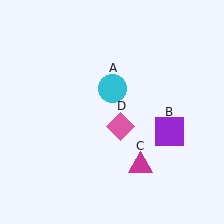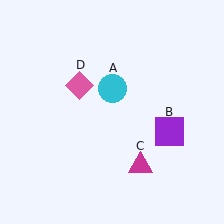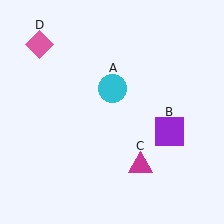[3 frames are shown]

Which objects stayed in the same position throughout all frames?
Cyan circle (object A) and purple square (object B) and magenta triangle (object C) remained stationary.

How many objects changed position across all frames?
1 object changed position: pink diamond (object D).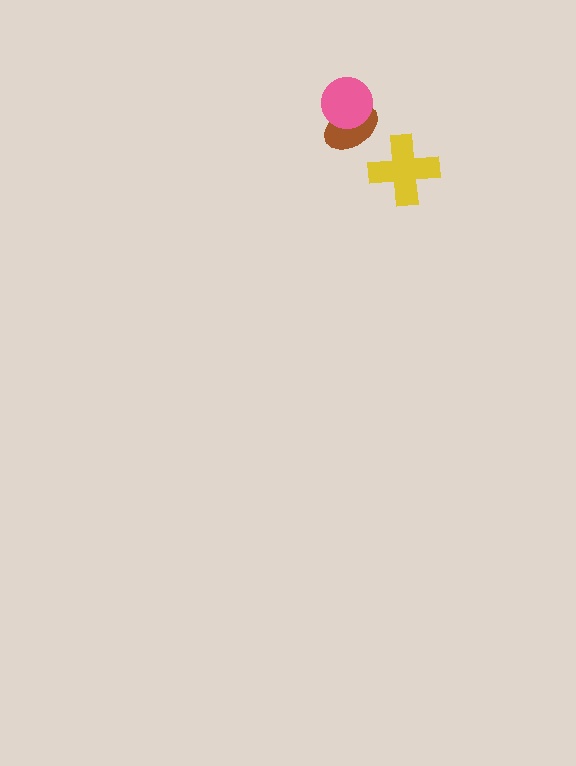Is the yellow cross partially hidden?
No, no other shape covers it.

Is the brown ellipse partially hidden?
Yes, it is partially covered by another shape.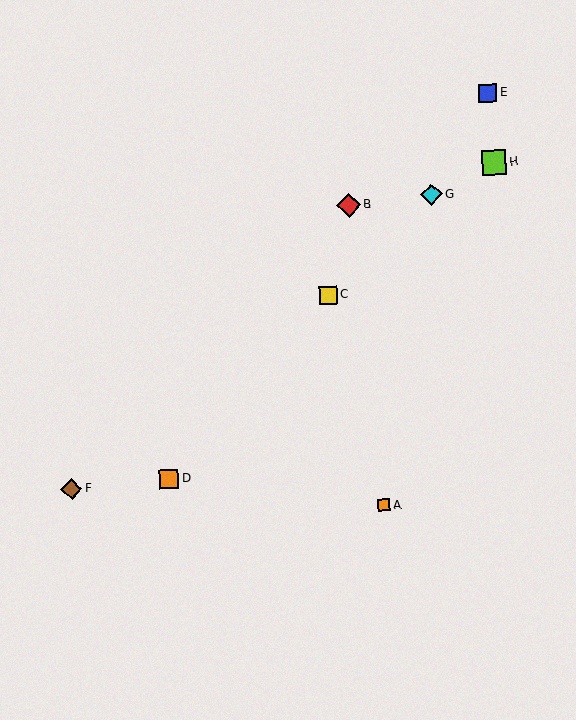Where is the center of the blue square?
The center of the blue square is at (488, 93).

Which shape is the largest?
The lime square (labeled H) is the largest.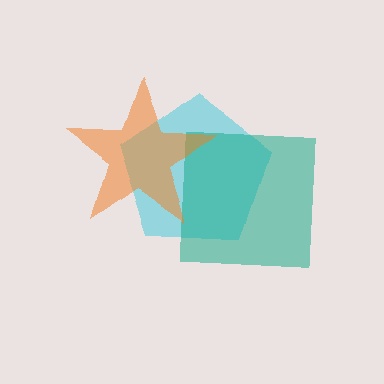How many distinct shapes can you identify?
There are 3 distinct shapes: a cyan pentagon, a teal square, an orange star.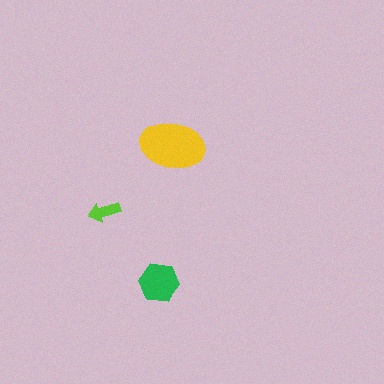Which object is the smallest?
The lime arrow.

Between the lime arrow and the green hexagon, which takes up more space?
The green hexagon.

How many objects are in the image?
There are 3 objects in the image.